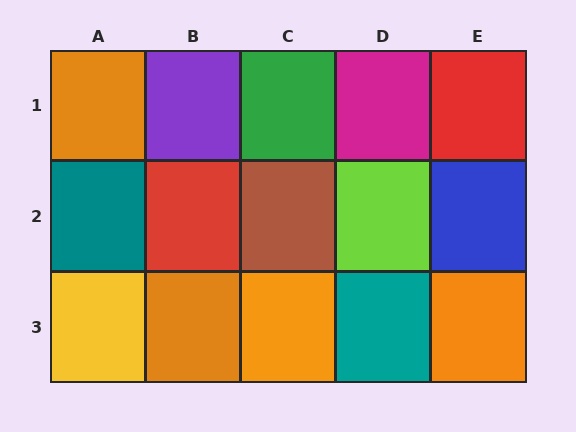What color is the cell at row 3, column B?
Orange.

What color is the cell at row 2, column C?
Brown.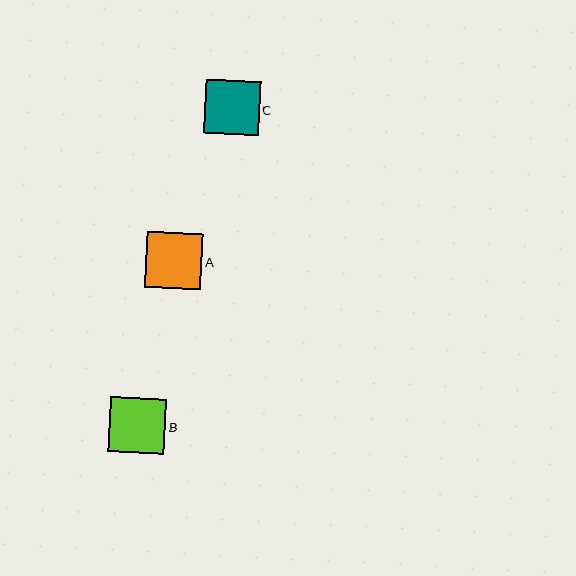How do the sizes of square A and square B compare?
Square A and square B are approximately the same size.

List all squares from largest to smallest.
From largest to smallest: A, B, C.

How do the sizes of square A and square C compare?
Square A and square C are approximately the same size.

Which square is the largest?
Square A is the largest with a size of approximately 56 pixels.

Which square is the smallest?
Square C is the smallest with a size of approximately 55 pixels.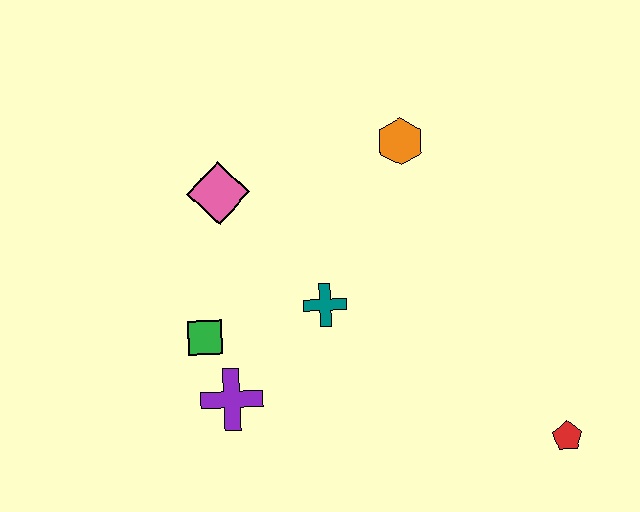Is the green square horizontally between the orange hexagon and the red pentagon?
No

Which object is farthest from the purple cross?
The red pentagon is farthest from the purple cross.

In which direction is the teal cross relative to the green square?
The teal cross is to the right of the green square.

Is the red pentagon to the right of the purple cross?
Yes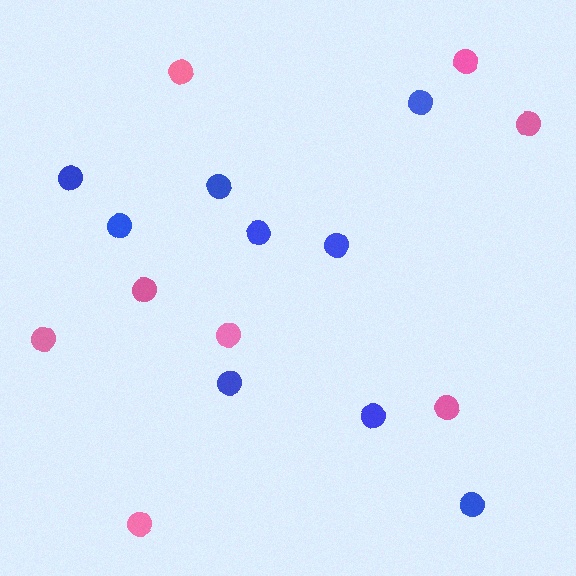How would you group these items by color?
There are 2 groups: one group of pink circles (8) and one group of blue circles (9).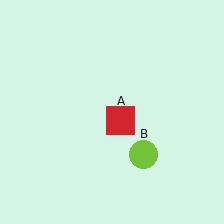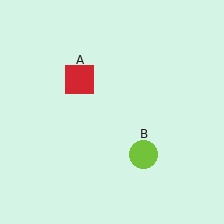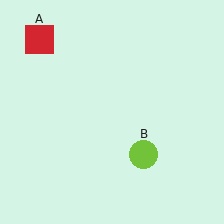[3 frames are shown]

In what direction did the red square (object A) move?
The red square (object A) moved up and to the left.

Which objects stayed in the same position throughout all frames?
Lime circle (object B) remained stationary.